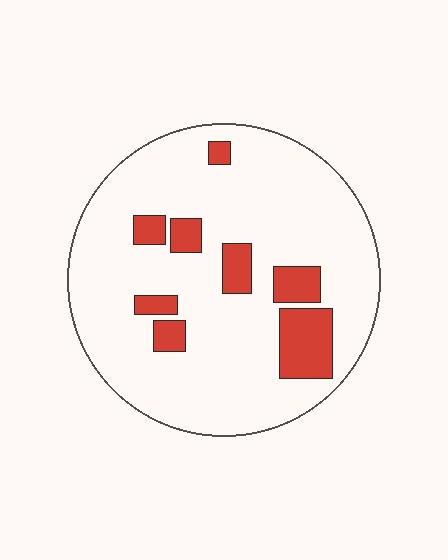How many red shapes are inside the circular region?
8.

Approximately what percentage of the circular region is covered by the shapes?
Approximately 15%.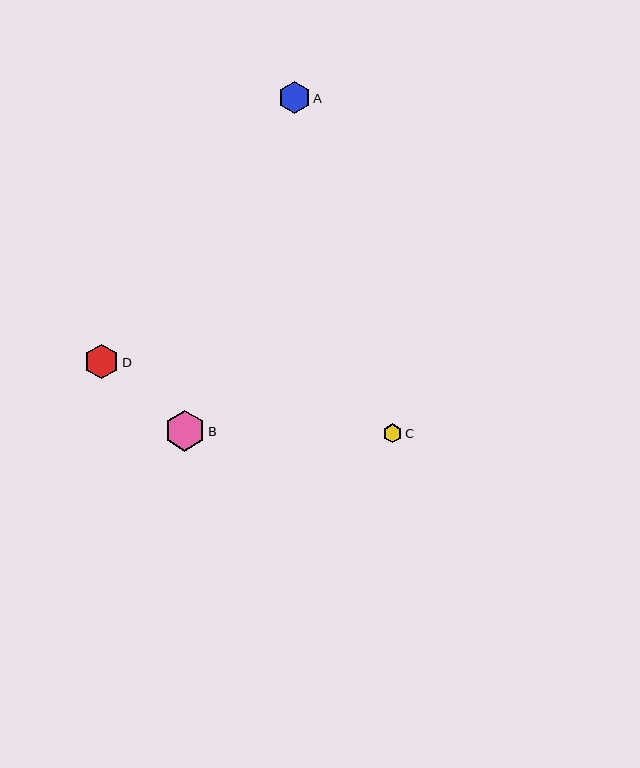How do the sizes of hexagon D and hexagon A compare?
Hexagon D and hexagon A are approximately the same size.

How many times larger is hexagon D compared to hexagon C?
Hexagon D is approximately 1.8 times the size of hexagon C.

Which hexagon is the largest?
Hexagon B is the largest with a size of approximately 41 pixels.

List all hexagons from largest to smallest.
From largest to smallest: B, D, A, C.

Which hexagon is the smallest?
Hexagon C is the smallest with a size of approximately 19 pixels.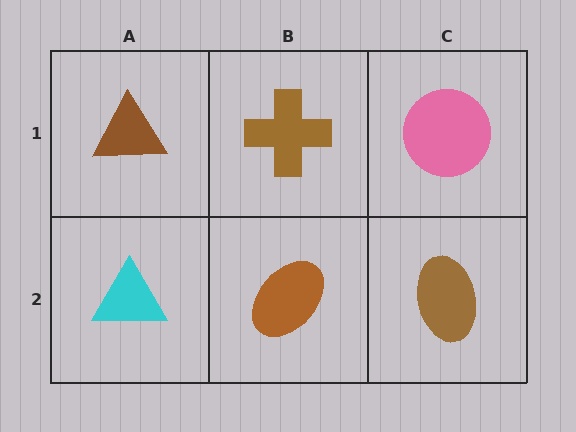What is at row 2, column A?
A cyan triangle.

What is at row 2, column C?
A brown ellipse.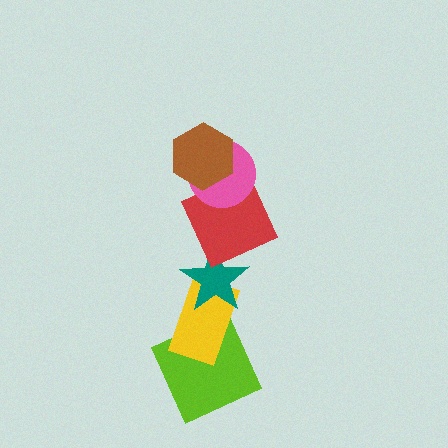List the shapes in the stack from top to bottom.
From top to bottom: the brown hexagon, the pink circle, the red square, the teal star, the yellow rectangle, the lime square.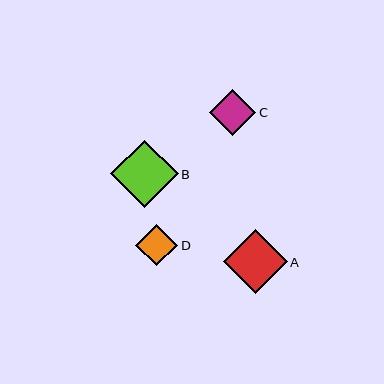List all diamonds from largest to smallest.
From largest to smallest: B, A, C, D.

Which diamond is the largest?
Diamond B is the largest with a size of approximately 68 pixels.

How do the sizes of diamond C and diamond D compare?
Diamond C and diamond D are approximately the same size.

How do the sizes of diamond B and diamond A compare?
Diamond B and diamond A are approximately the same size.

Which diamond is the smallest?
Diamond D is the smallest with a size of approximately 42 pixels.